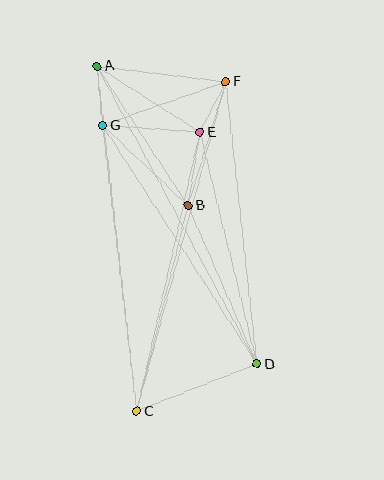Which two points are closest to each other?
Points E and F are closest to each other.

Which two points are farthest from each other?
Points A and C are farthest from each other.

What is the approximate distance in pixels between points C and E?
The distance between C and E is approximately 286 pixels.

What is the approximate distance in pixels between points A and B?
The distance between A and B is approximately 166 pixels.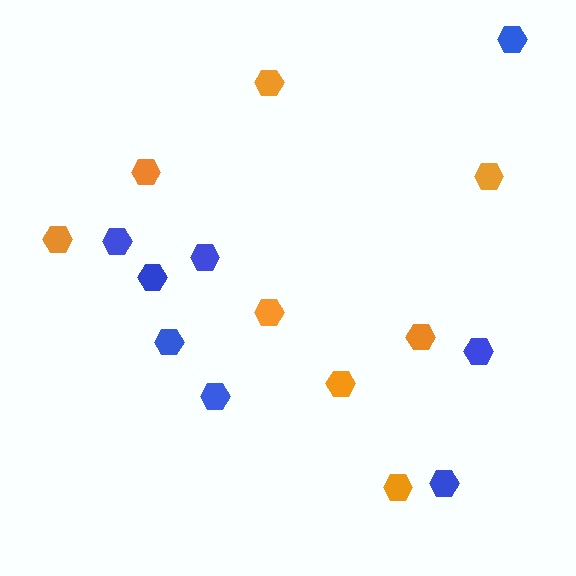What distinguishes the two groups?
There are 2 groups: one group of orange hexagons (8) and one group of blue hexagons (8).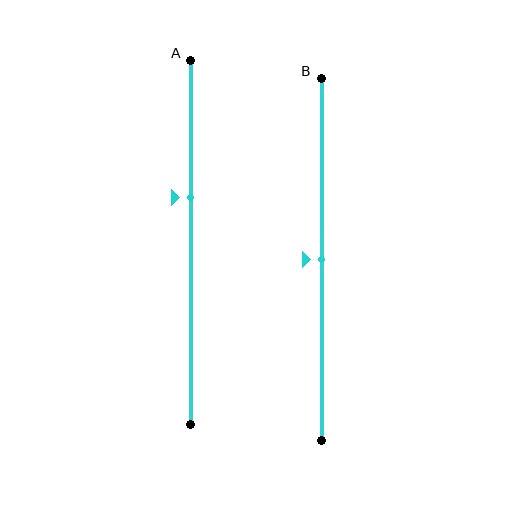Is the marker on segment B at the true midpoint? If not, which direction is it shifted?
Yes, the marker on segment B is at the true midpoint.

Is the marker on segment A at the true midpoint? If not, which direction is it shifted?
No, the marker on segment A is shifted upward by about 12% of the segment length.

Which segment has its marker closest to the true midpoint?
Segment B has its marker closest to the true midpoint.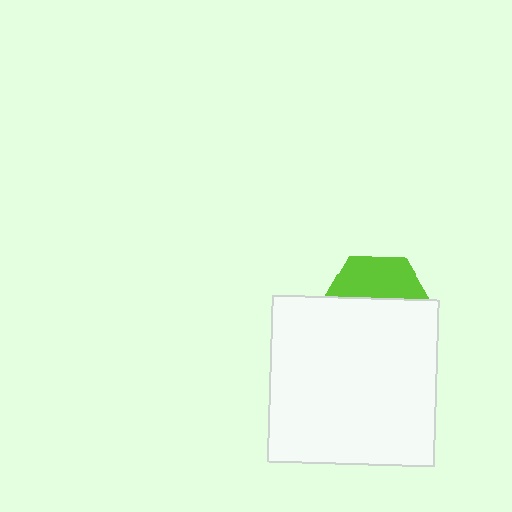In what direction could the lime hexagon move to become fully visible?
The lime hexagon could move up. That would shift it out from behind the white square entirely.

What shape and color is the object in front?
The object in front is a white square.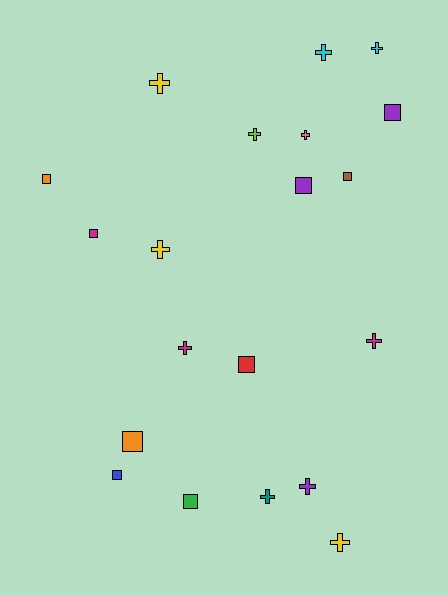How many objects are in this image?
There are 20 objects.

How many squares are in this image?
There are 9 squares.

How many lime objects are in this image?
There is 1 lime object.